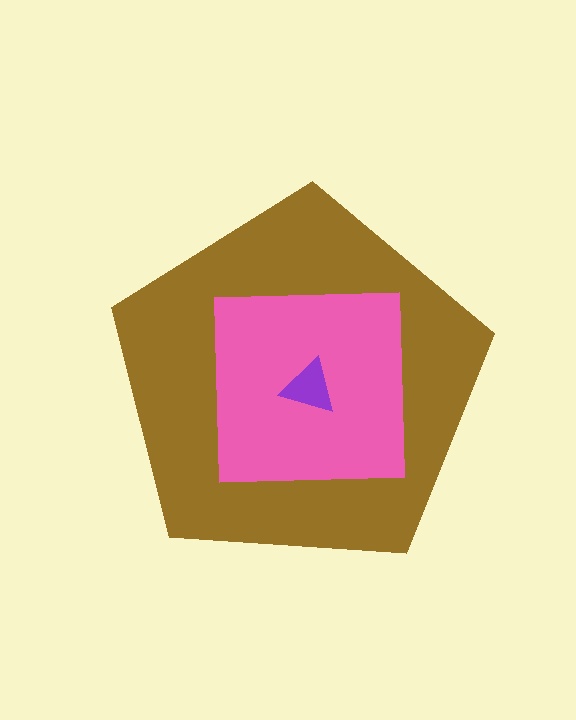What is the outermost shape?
The brown pentagon.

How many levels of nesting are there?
3.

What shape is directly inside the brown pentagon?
The pink square.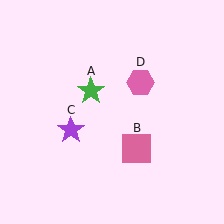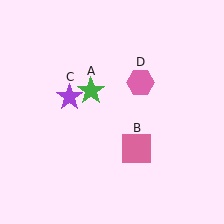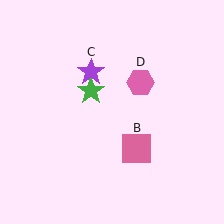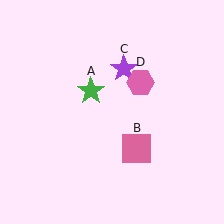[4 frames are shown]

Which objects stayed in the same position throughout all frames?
Green star (object A) and pink square (object B) and pink hexagon (object D) remained stationary.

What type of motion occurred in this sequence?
The purple star (object C) rotated clockwise around the center of the scene.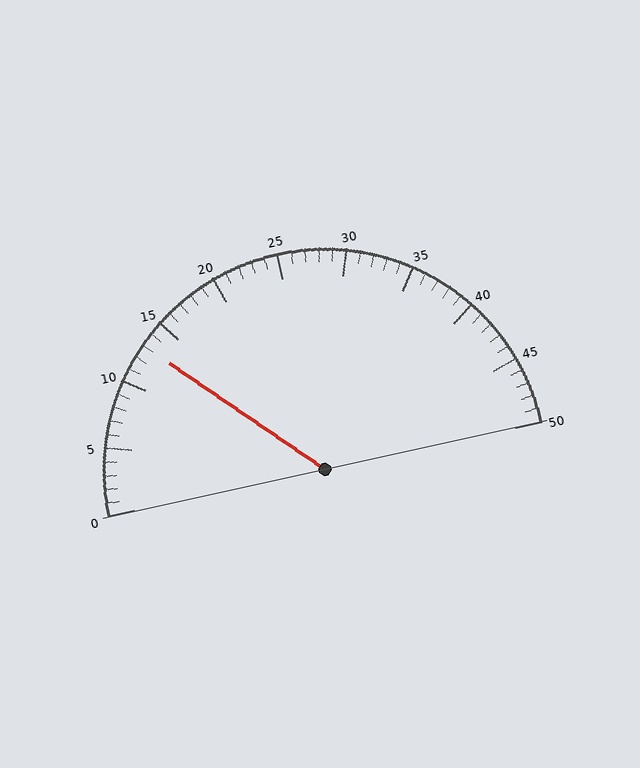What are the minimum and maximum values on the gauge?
The gauge ranges from 0 to 50.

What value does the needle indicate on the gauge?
The needle indicates approximately 13.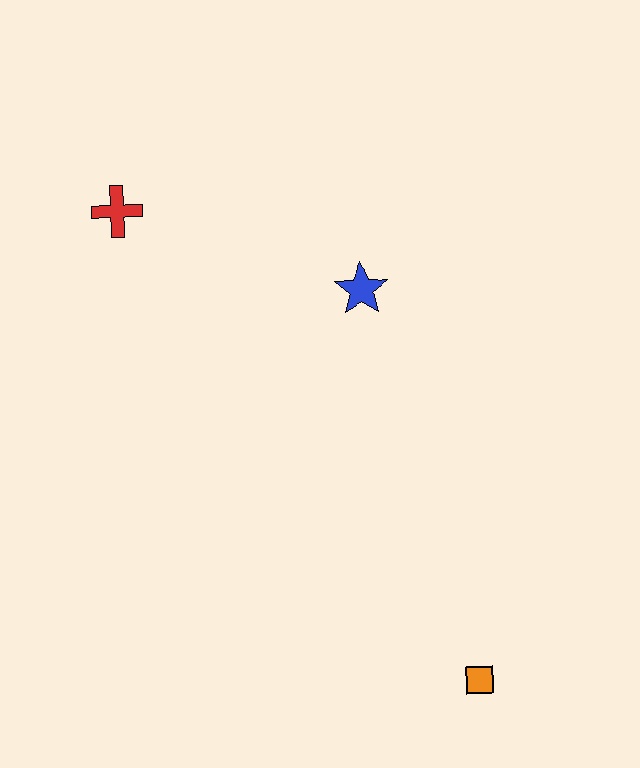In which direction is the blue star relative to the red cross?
The blue star is to the right of the red cross.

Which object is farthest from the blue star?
The orange square is farthest from the blue star.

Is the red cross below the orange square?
No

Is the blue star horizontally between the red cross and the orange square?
Yes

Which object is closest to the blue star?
The red cross is closest to the blue star.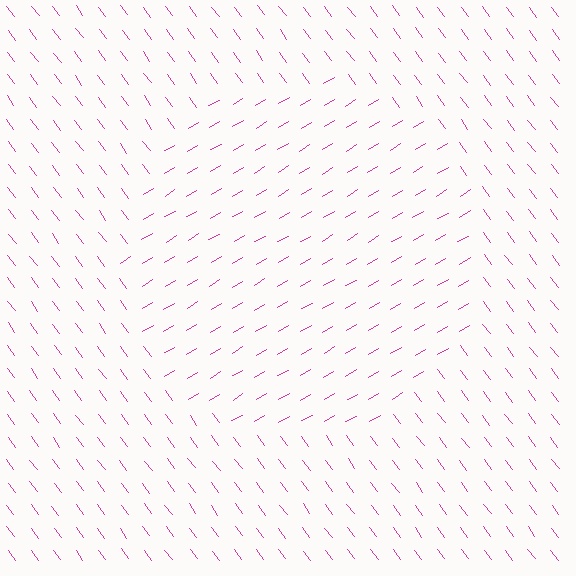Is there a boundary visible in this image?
Yes, there is a texture boundary formed by a change in line orientation.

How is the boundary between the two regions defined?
The boundary is defined purely by a change in line orientation (approximately 84 degrees difference). All lines are the same color and thickness.